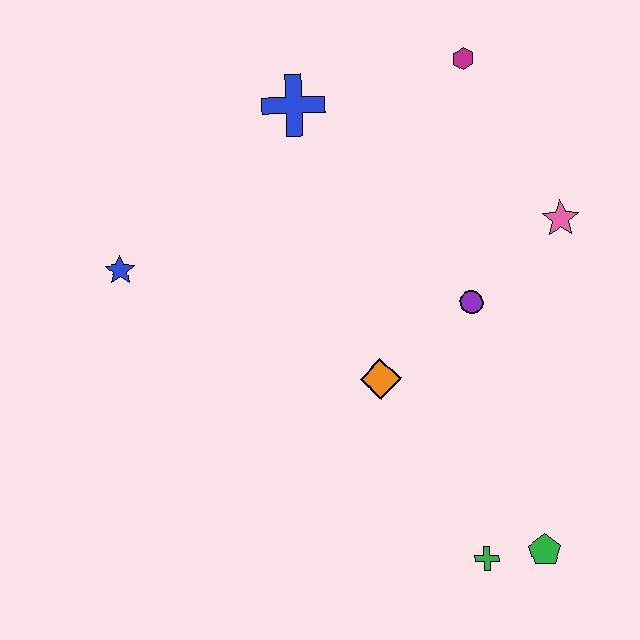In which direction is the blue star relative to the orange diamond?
The blue star is to the left of the orange diamond.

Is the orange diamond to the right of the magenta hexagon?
No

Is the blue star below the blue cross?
Yes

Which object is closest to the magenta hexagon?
The blue cross is closest to the magenta hexagon.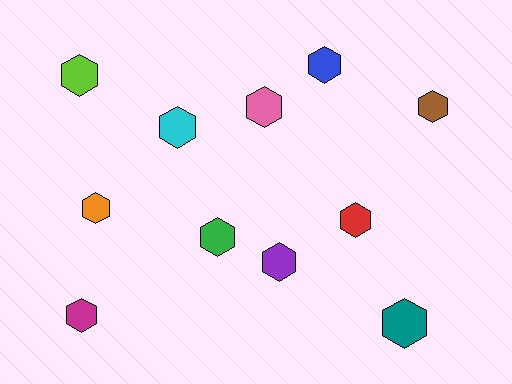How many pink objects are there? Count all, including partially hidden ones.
There is 1 pink object.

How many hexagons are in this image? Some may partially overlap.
There are 11 hexagons.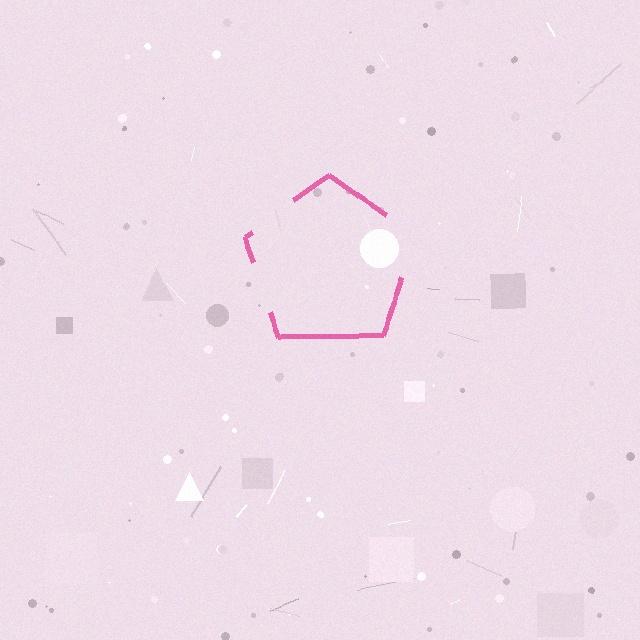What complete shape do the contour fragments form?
The contour fragments form a pentagon.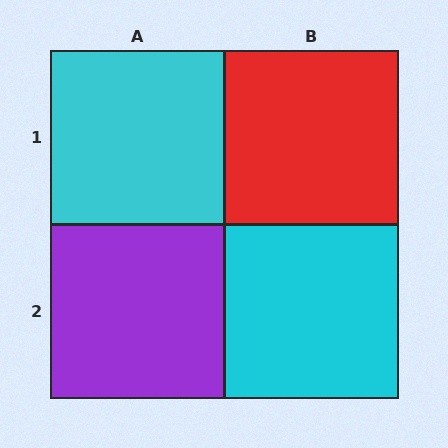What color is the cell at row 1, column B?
Red.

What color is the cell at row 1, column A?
Cyan.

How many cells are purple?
1 cell is purple.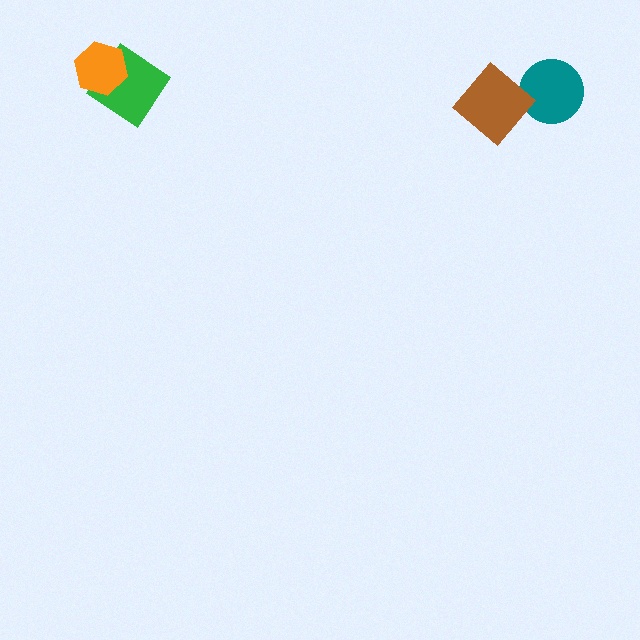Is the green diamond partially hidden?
Yes, it is partially covered by another shape.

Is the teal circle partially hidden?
No, no other shape covers it.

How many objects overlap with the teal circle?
0 objects overlap with the teal circle.